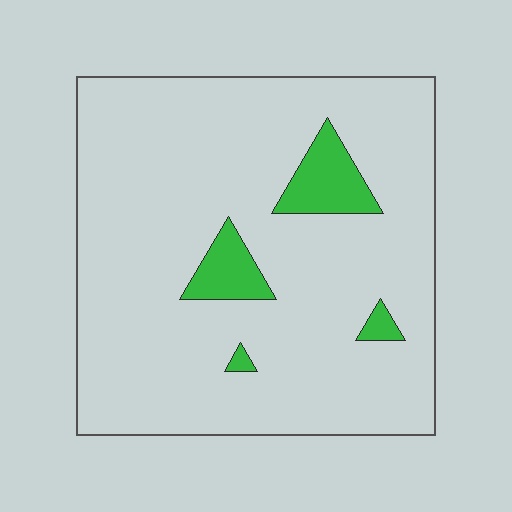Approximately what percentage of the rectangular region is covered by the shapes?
Approximately 10%.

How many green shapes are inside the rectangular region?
4.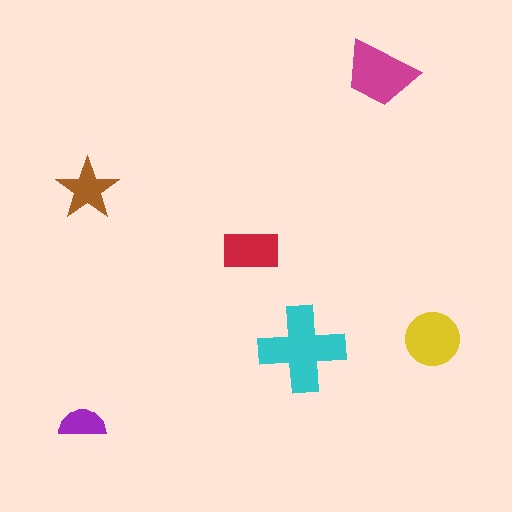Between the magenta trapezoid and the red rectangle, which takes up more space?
The magenta trapezoid.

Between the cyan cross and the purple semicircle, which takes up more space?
The cyan cross.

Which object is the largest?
The cyan cross.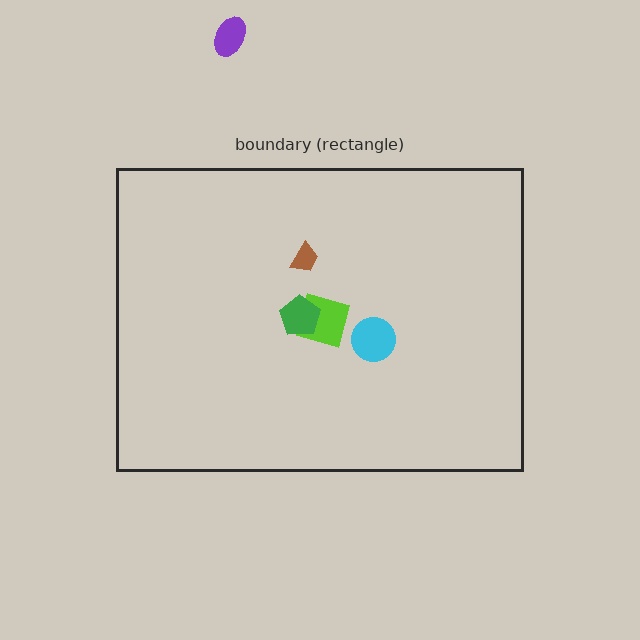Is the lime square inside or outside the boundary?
Inside.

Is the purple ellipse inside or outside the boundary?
Outside.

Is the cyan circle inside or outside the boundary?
Inside.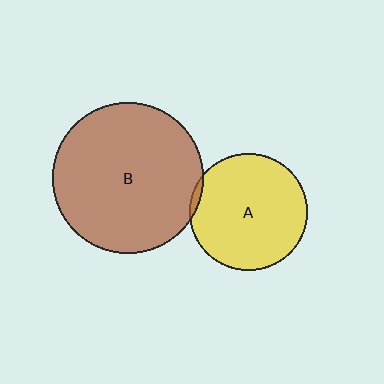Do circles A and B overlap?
Yes.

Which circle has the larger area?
Circle B (brown).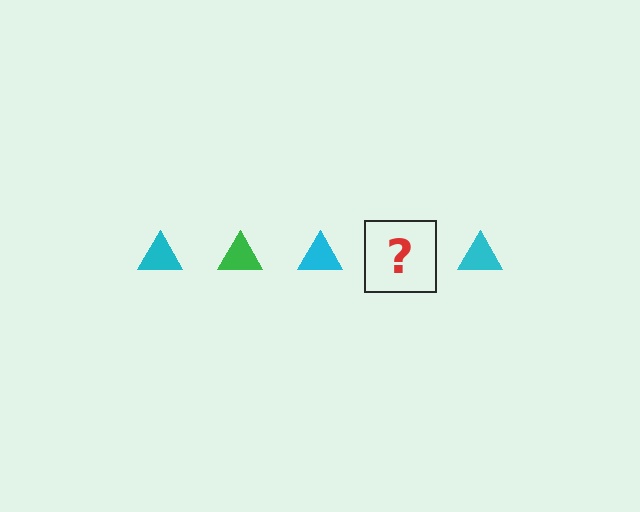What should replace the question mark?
The question mark should be replaced with a green triangle.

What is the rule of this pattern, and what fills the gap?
The rule is that the pattern cycles through cyan, green triangles. The gap should be filled with a green triangle.